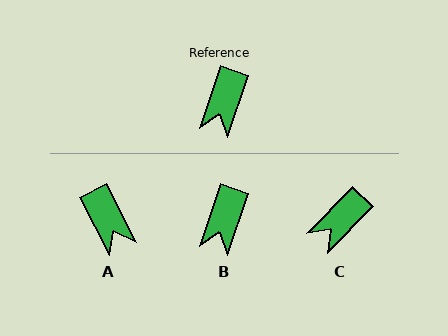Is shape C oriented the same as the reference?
No, it is off by about 25 degrees.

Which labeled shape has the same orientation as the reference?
B.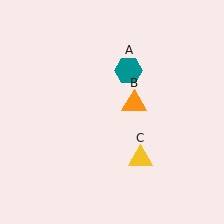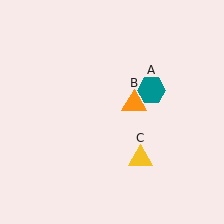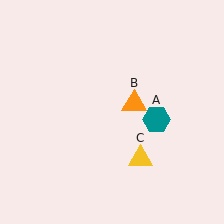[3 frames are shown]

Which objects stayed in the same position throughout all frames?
Orange triangle (object B) and yellow triangle (object C) remained stationary.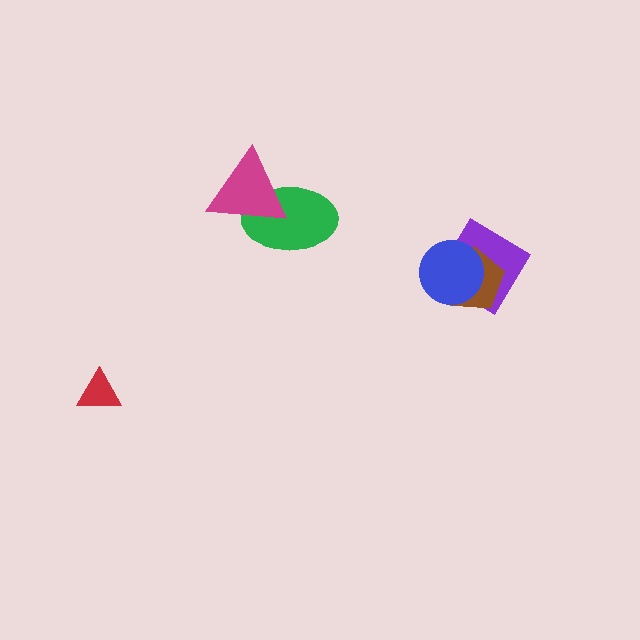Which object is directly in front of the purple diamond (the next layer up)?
The brown pentagon is directly in front of the purple diamond.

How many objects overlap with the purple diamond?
2 objects overlap with the purple diamond.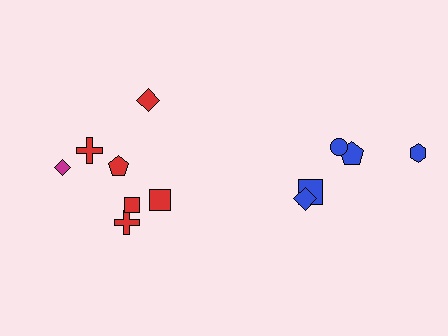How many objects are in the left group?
There are 7 objects.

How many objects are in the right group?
There are 5 objects.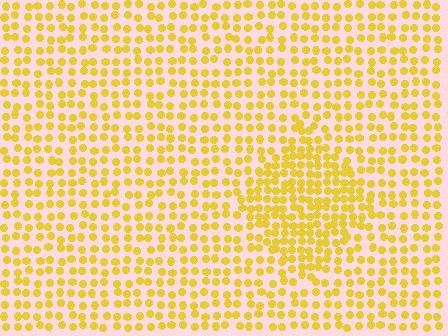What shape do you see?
I see a diamond.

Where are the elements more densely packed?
The elements are more densely packed inside the diamond boundary.